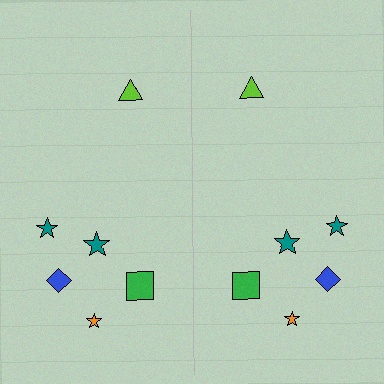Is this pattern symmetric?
Yes, this pattern has bilateral (reflection) symmetry.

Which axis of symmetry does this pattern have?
The pattern has a vertical axis of symmetry running through the center of the image.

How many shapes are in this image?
There are 12 shapes in this image.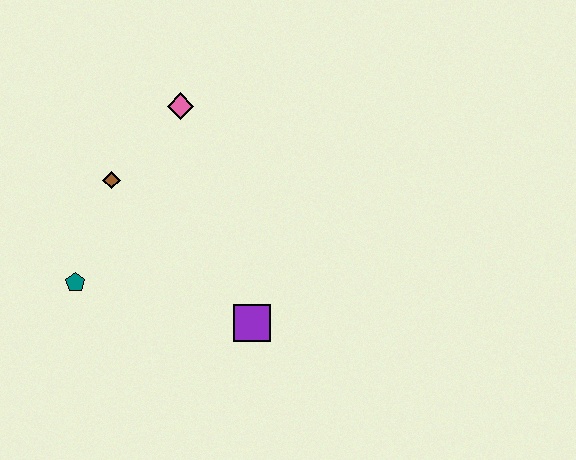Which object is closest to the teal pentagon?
The brown diamond is closest to the teal pentagon.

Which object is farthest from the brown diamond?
The purple square is farthest from the brown diamond.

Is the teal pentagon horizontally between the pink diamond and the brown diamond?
No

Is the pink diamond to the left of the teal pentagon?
No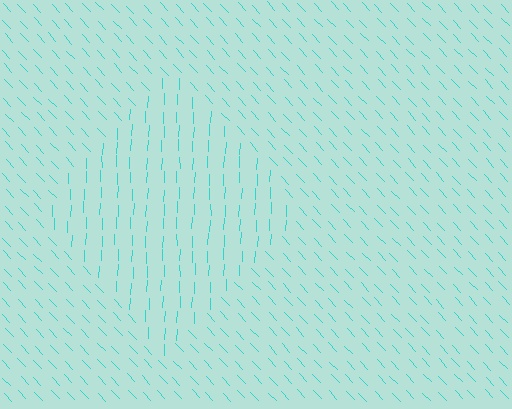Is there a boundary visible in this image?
Yes, there is a texture boundary formed by a change in line orientation.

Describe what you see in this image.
The image is filled with small cyan line segments. A diamond region in the image has lines oriented differently from the surrounding lines, creating a visible texture boundary.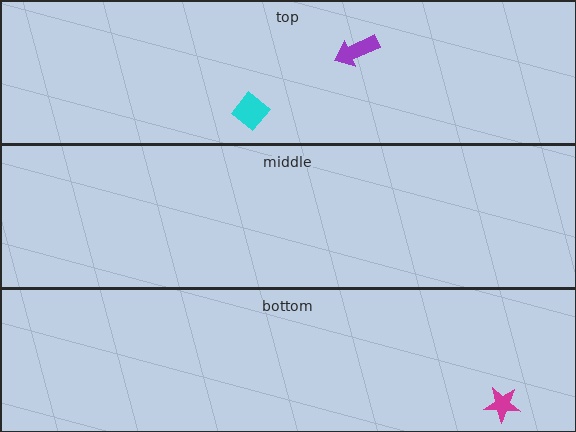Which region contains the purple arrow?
The top region.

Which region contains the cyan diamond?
The top region.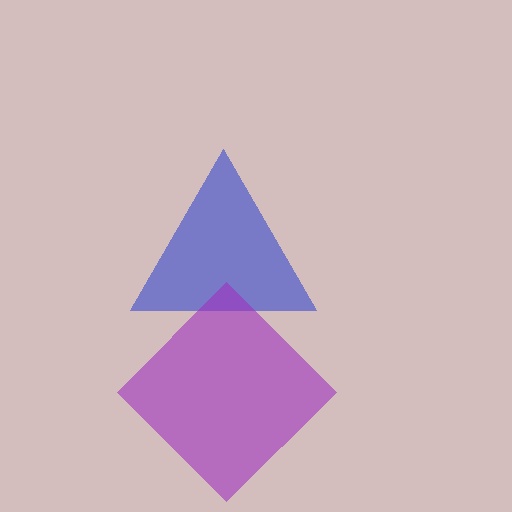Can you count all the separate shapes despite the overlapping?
Yes, there are 2 separate shapes.